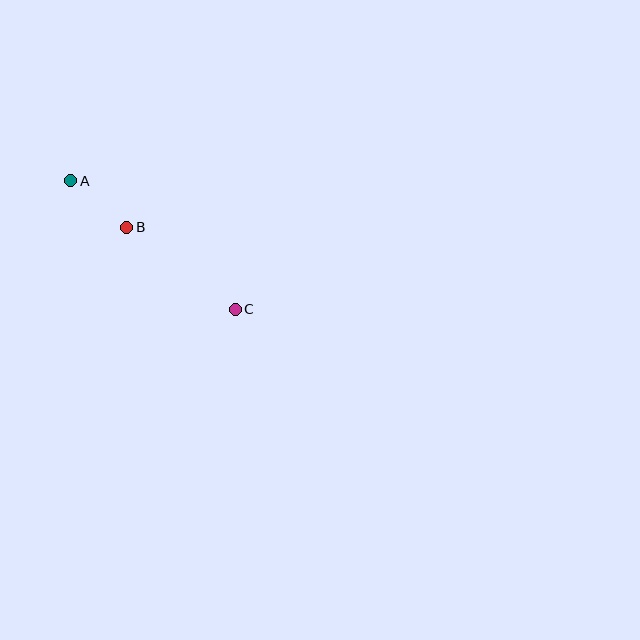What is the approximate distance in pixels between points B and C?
The distance between B and C is approximately 136 pixels.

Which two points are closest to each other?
Points A and B are closest to each other.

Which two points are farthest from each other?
Points A and C are farthest from each other.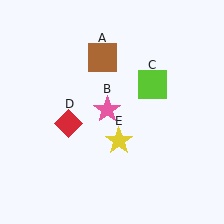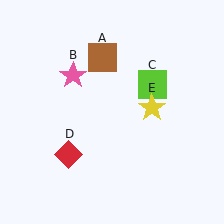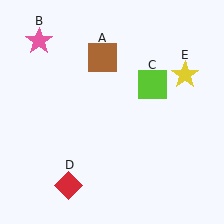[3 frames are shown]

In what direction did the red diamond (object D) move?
The red diamond (object D) moved down.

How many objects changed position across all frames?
3 objects changed position: pink star (object B), red diamond (object D), yellow star (object E).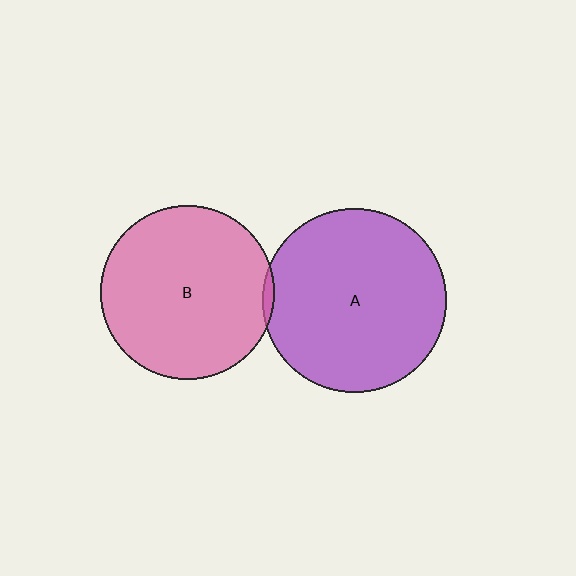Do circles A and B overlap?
Yes.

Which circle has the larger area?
Circle A (purple).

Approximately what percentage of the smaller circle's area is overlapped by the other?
Approximately 5%.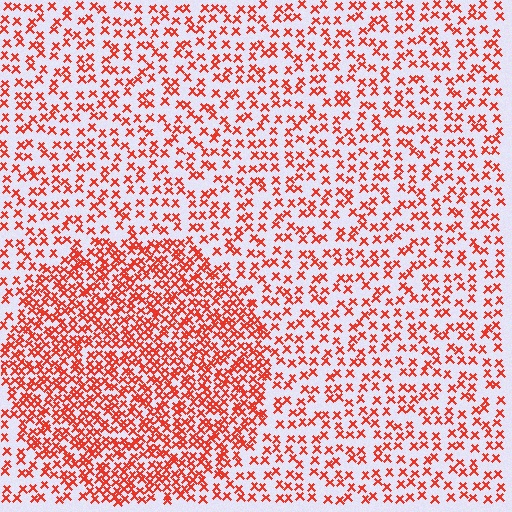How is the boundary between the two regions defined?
The boundary is defined by a change in element density (approximately 2.1x ratio). All elements are the same color, size, and shape.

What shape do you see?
I see a circle.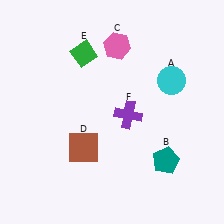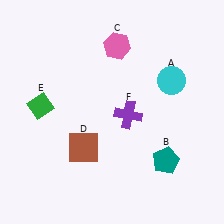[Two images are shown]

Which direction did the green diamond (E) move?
The green diamond (E) moved down.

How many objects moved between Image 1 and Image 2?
1 object moved between the two images.